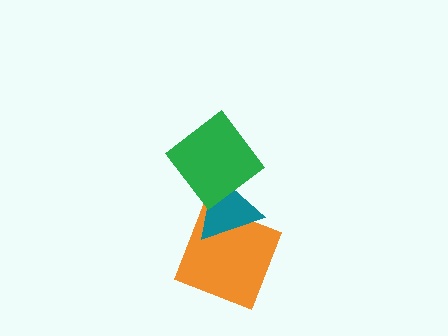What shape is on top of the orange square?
The teal triangle is on top of the orange square.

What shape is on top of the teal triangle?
The green diamond is on top of the teal triangle.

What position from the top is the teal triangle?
The teal triangle is 2nd from the top.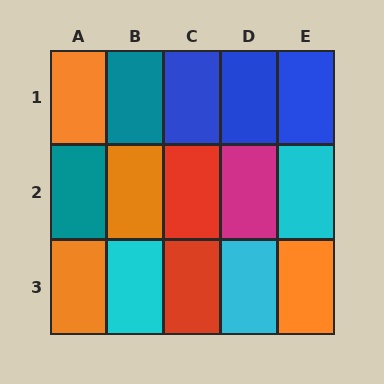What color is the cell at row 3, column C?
Red.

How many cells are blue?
3 cells are blue.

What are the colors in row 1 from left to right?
Orange, teal, blue, blue, blue.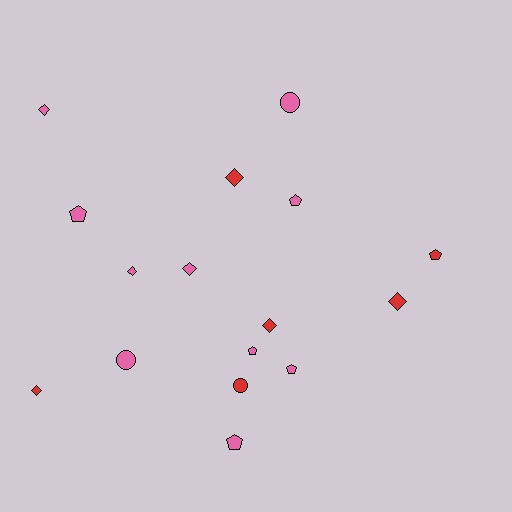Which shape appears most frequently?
Diamond, with 7 objects.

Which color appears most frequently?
Pink, with 10 objects.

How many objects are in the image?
There are 16 objects.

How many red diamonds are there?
There are 4 red diamonds.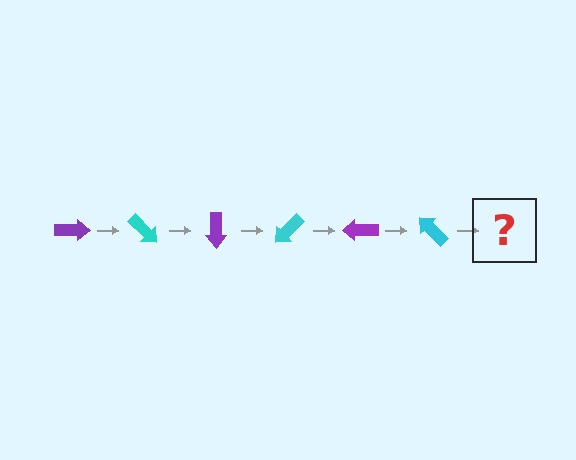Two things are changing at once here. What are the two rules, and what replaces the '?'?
The two rules are that it rotates 45 degrees each step and the color cycles through purple and cyan. The '?' should be a purple arrow, rotated 270 degrees from the start.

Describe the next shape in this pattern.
It should be a purple arrow, rotated 270 degrees from the start.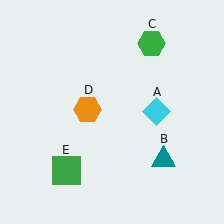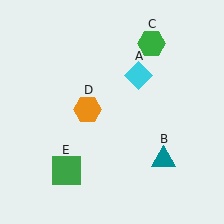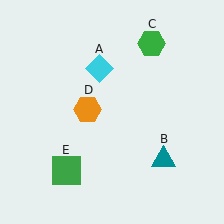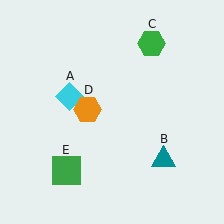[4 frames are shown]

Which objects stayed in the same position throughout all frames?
Teal triangle (object B) and green hexagon (object C) and orange hexagon (object D) and green square (object E) remained stationary.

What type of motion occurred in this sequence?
The cyan diamond (object A) rotated counterclockwise around the center of the scene.